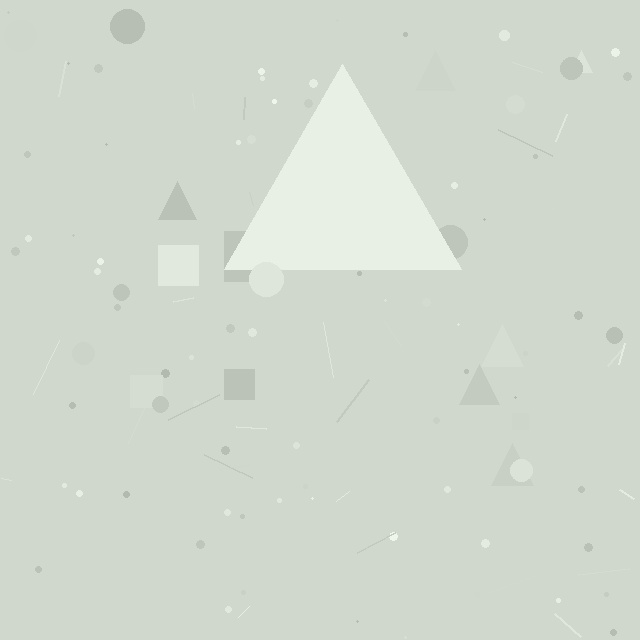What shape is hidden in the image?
A triangle is hidden in the image.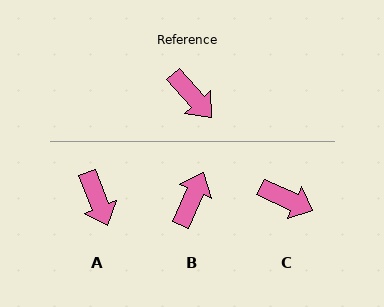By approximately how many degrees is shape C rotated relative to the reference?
Approximately 24 degrees counter-clockwise.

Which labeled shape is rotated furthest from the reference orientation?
B, about 114 degrees away.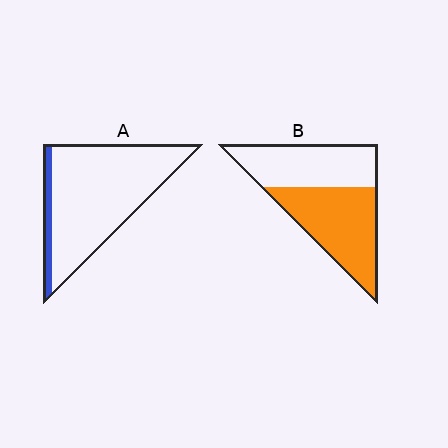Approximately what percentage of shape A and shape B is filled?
A is approximately 10% and B is approximately 55%.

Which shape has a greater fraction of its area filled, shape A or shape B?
Shape B.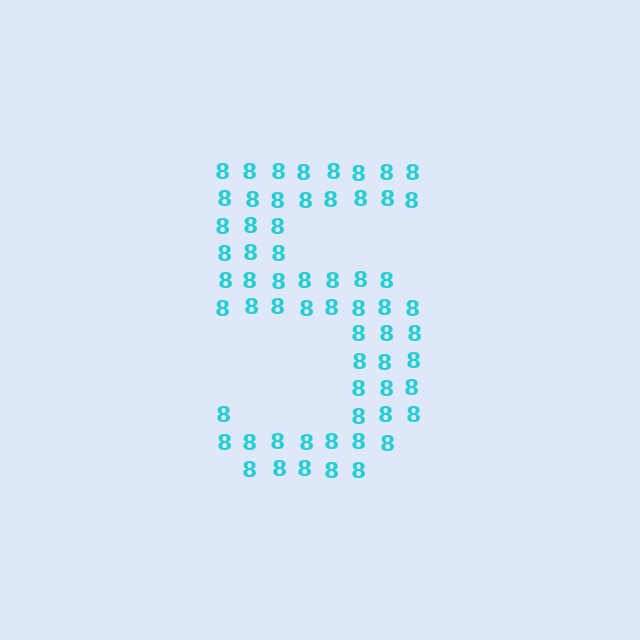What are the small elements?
The small elements are digit 8's.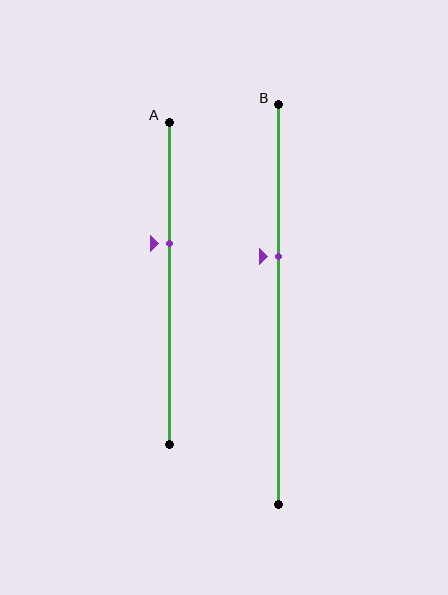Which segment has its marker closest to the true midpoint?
Segment B has its marker closest to the true midpoint.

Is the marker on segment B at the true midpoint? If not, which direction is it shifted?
No, the marker on segment B is shifted upward by about 12% of the segment length.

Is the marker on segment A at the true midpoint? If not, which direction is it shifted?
No, the marker on segment A is shifted upward by about 13% of the segment length.